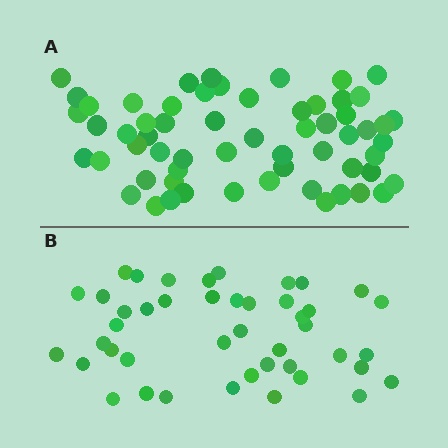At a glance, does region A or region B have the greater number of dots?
Region A (the top region) has more dots.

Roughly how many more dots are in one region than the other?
Region A has approximately 15 more dots than region B.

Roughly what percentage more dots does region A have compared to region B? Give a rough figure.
About 35% more.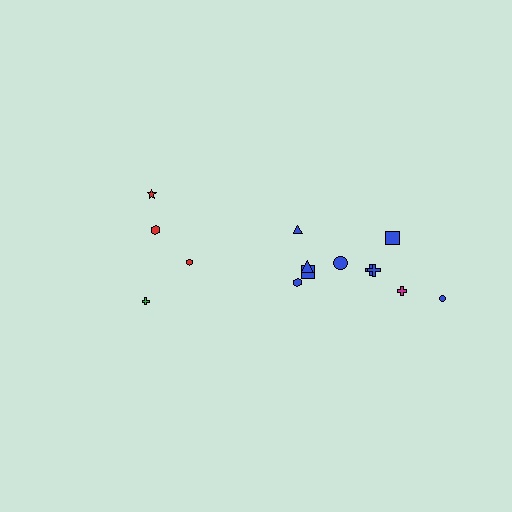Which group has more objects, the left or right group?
The right group.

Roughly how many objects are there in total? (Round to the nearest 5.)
Roughly 15 objects in total.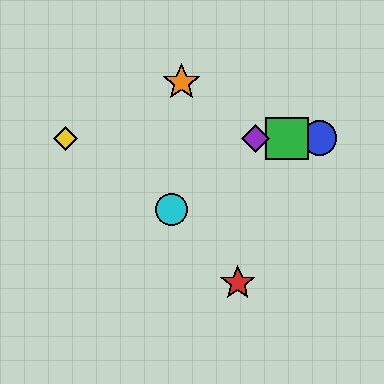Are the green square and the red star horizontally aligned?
No, the green square is at y≈138 and the red star is at y≈283.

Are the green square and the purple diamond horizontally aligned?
Yes, both are at y≈138.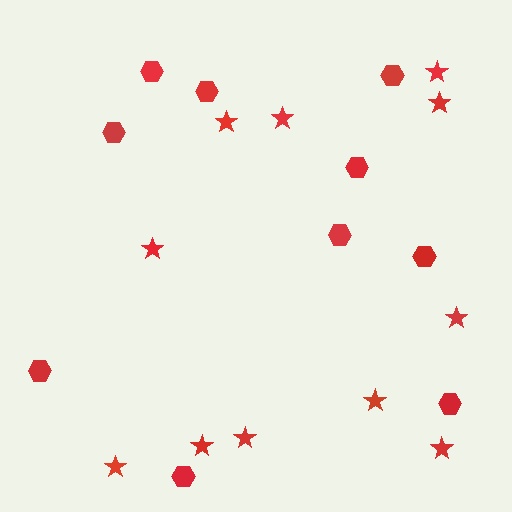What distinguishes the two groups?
There are 2 groups: one group of stars (11) and one group of hexagons (10).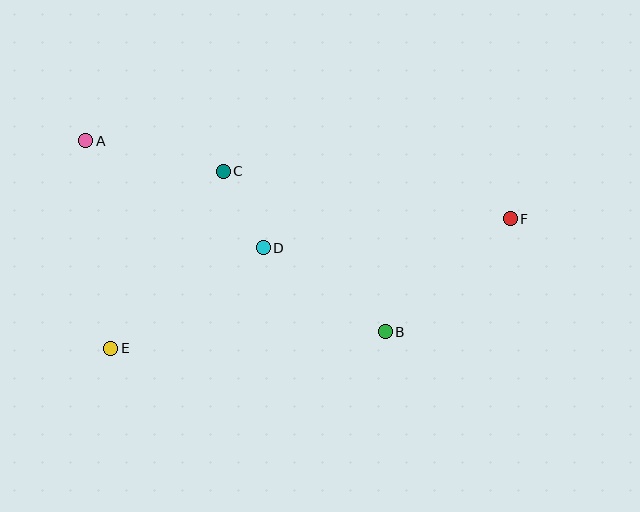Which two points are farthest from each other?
Points A and F are farthest from each other.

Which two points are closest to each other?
Points C and D are closest to each other.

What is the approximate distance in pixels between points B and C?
The distance between B and C is approximately 228 pixels.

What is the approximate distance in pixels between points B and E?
The distance between B and E is approximately 275 pixels.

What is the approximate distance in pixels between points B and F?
The distance between B and F is approximately 168 pixels.